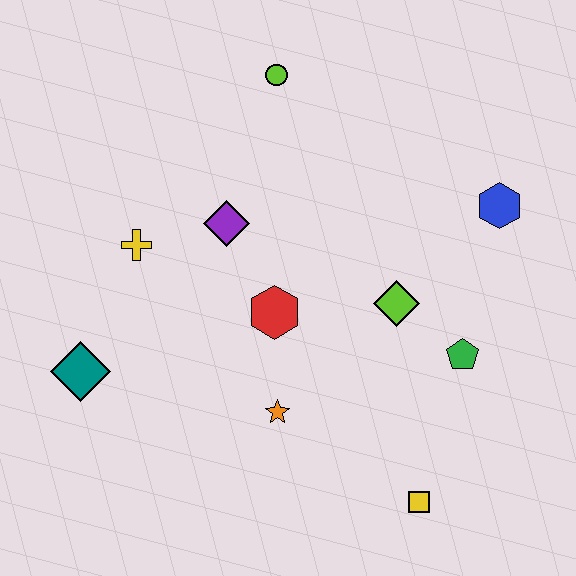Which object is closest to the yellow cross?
The purple diamond is closest to the yellow cross.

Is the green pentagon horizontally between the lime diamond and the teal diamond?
No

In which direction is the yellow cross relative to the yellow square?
The yellow cross is to the left of the yellow square.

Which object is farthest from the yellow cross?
The yellow square is farthest from the yellow cross.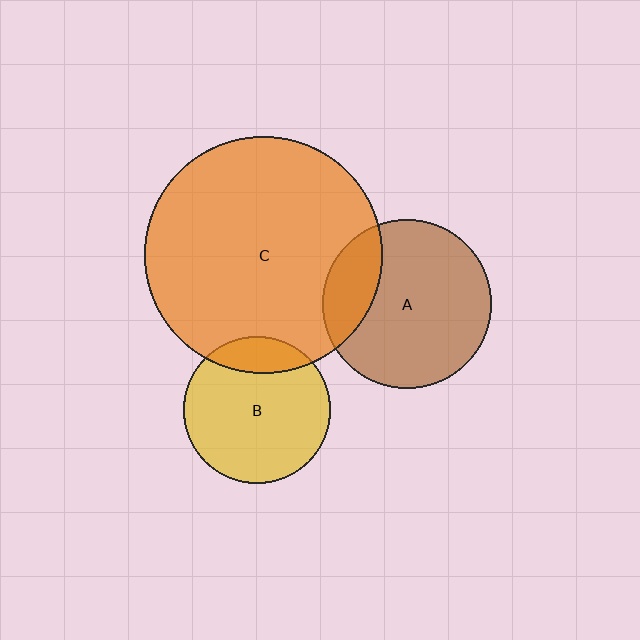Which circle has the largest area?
Circle C (orange).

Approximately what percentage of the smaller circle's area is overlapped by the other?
Approximately 15%.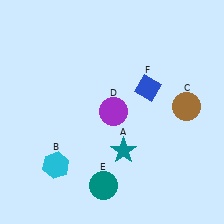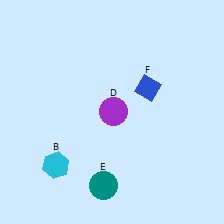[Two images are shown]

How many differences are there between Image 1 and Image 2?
There are 2 differences between the two images.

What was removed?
The brown circle (C), the teal star (A) were removed in Image 2.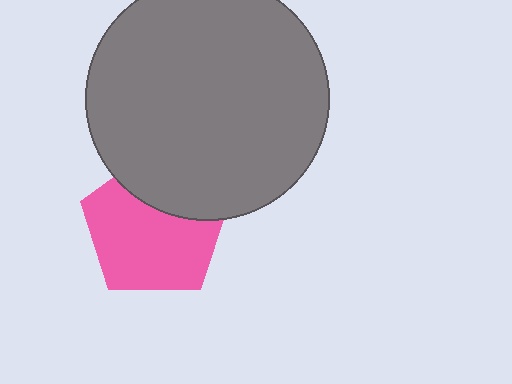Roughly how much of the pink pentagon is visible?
Most of it is visible (roughly 69%).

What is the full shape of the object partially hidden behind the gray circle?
The partially hidden object is a pink pentagon.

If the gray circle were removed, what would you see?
You would see the complete pink pentagon.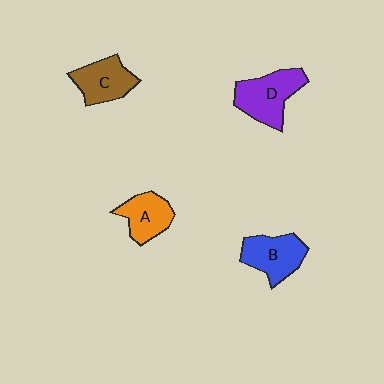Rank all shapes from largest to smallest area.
From largest to smallest: D (purple), B (blue), C (brown), A (orange).